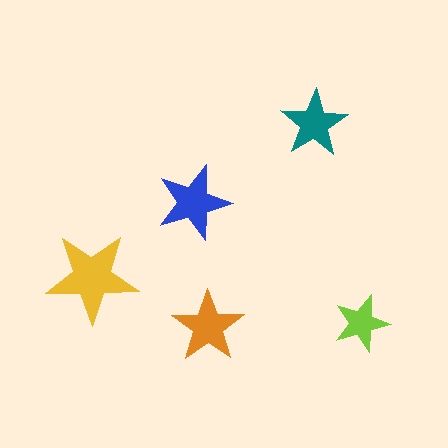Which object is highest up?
The teal star is topmost.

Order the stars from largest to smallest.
the yellow one, the blue one, the orange one, the teal one, the lime one.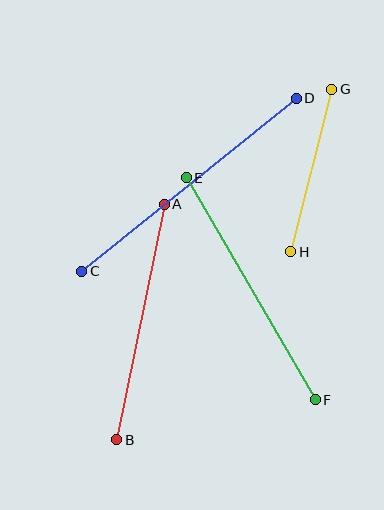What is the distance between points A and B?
The distance is approximately 240 pixels.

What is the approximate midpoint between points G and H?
The midpoint is at approximately (311, 170) pixels.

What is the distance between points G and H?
The distance is approximately 167 pixels.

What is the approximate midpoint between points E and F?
The midpoint is at approximately (251, 289) pixels.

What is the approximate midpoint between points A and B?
The midpoint is at approximately (140, 322) pixels.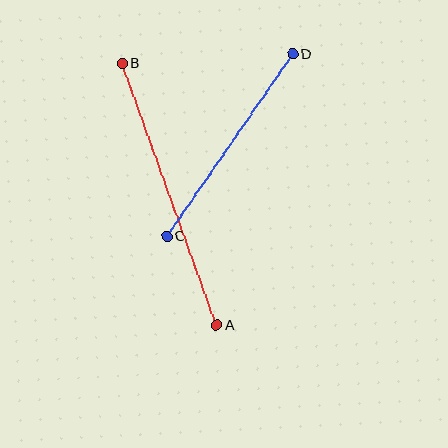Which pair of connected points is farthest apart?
Points A and B are farthest apart.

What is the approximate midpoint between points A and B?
The midpoint is at approximately (169, 195) pixels.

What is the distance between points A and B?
The distance is approximately 279 pixels.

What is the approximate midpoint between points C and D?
The midpoint is at approximately (230, 146) pixels.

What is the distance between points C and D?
The distance is approximately 222 pixels.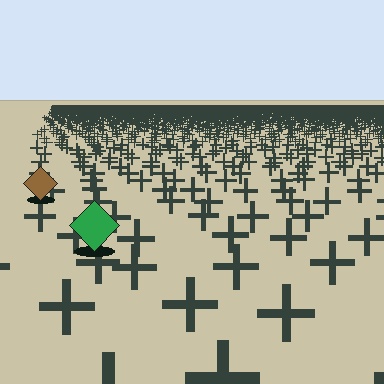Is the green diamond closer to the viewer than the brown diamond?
Yes. The green diamond is closer — you can tell from the texture gradient: the ground texture is coarser near it.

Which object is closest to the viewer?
The green diamond is closest. The texture marks near it are larger and more spread out.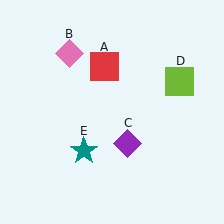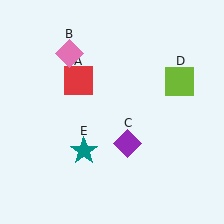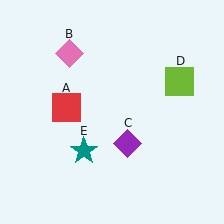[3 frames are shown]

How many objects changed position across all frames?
1 object changed position: red square (object A).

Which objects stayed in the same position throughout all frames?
Pink diamond (object B) and purple diamond (object C) and lime square (object D) and teal star (object E) remained stationary.